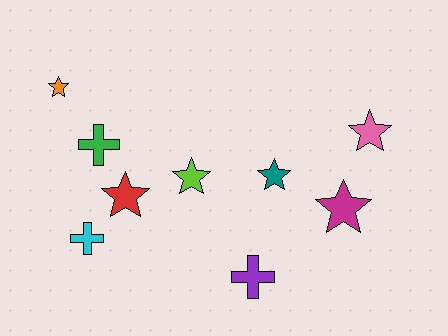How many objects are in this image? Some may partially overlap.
There are 9 objects.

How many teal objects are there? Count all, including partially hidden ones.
There is 1 teal object.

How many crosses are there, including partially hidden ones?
There are 3 crosses.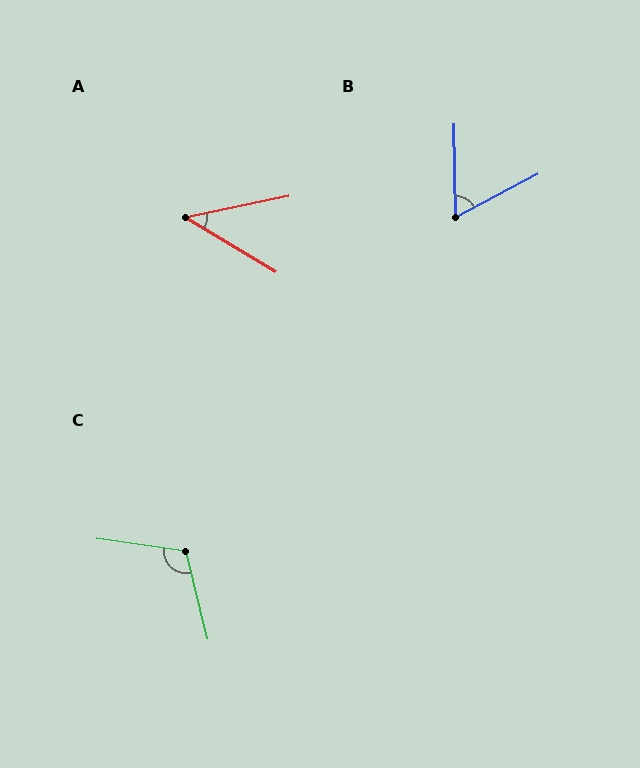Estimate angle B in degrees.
Approximately 63 degrees.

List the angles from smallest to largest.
A (43°), B (63°), C (112°).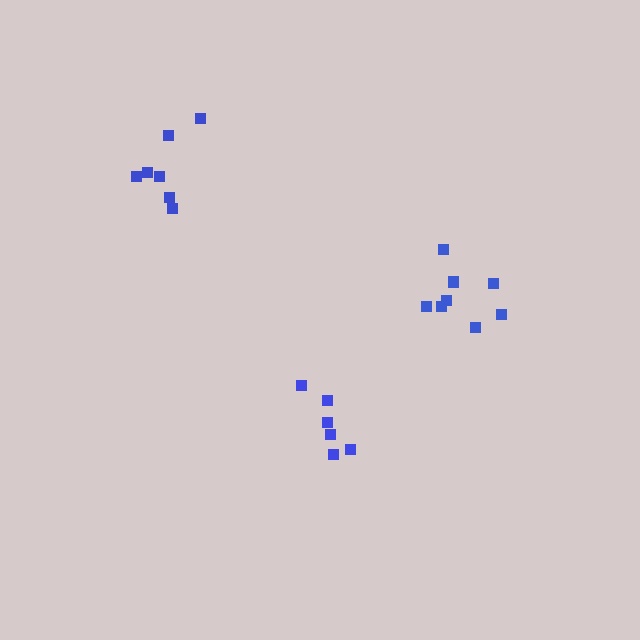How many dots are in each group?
Group 1: 7 dots, Group 2: 6 dots, Group 3: 8 dots (21 total).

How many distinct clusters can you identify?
There are 3 distinct clusters.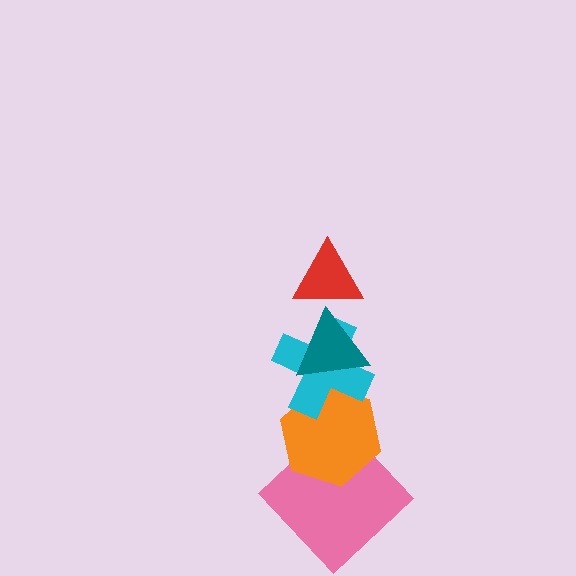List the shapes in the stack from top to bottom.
From top to bottom: the red triangle, the teal triangle, the cyan cross, the orange hexagon, the pink diamond.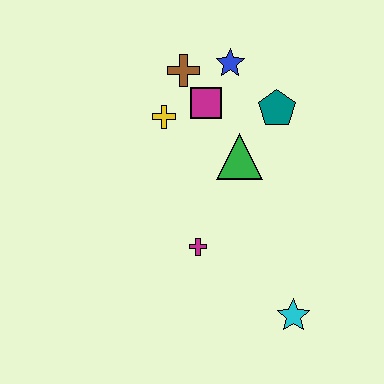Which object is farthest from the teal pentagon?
The cyan star is farthest from the teal pentagon.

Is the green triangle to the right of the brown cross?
Yes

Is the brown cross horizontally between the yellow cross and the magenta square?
Yes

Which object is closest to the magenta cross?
The green triangle is closest to the magenta cross.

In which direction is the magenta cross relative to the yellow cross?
The magenta cross is below the yellow cross.